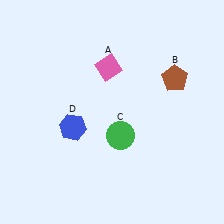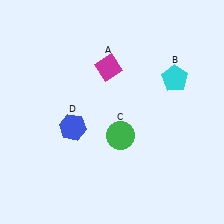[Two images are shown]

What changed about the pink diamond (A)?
In Image 1, A is pink. In Image 2, it changed to magenta.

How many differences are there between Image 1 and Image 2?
There are 2 differences between the two images.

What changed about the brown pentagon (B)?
In Image 1, B is brown. In Image 2, it changed to cyan.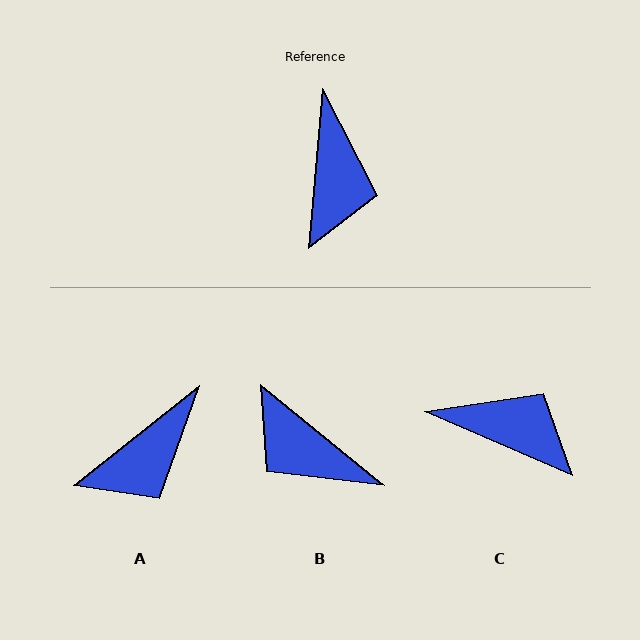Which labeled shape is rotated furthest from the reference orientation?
B, about 124 degrees away.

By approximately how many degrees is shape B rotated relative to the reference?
Approximately 124 degrees clockwise.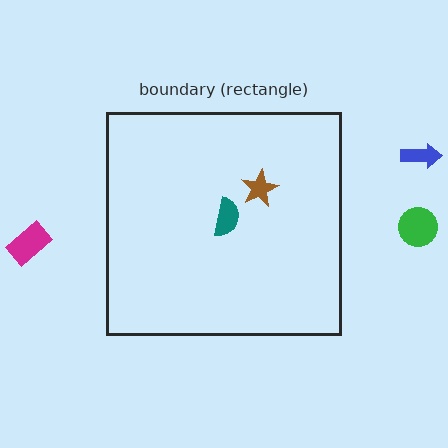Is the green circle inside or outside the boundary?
Outside.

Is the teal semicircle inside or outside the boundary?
Inside.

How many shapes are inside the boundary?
2 inside, 3 outside.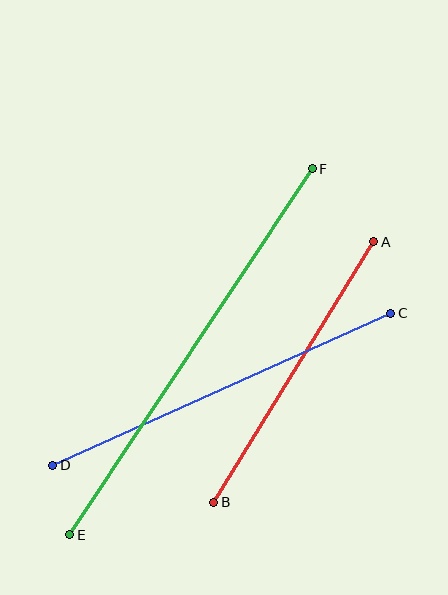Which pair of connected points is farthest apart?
Points E and F are farthest apart.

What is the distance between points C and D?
The distance is approximately 370 pixels.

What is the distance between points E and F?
The distance is approximately 439 pixels.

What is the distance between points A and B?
The distance is approximately 306 pixels.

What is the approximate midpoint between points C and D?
The midpoint is at approximately (222, 389) pixels.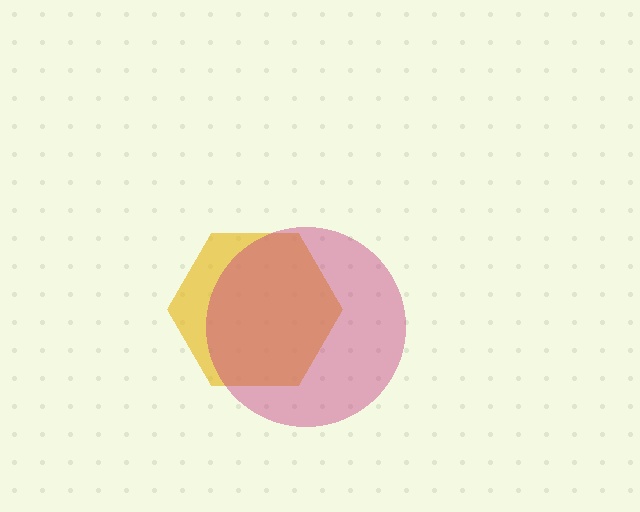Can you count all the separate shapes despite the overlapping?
Yes, there are 2 separate shapes.